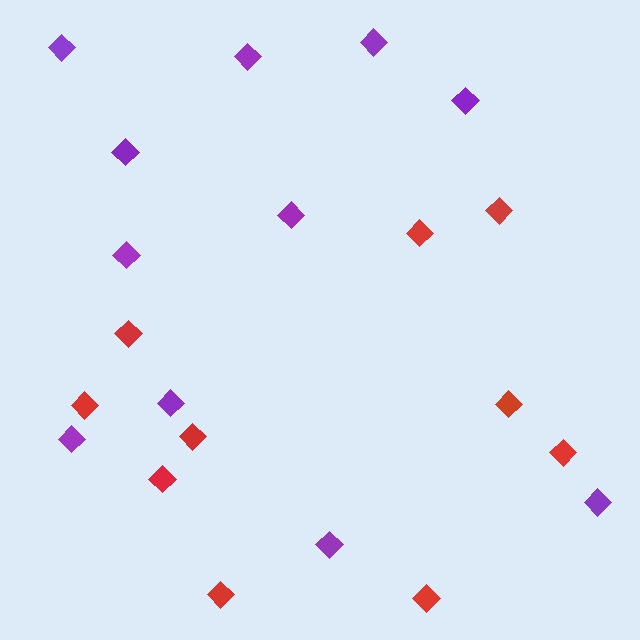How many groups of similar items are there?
There are 2 groups: one group of red diamonds (10) and one group of purple diamonds (11).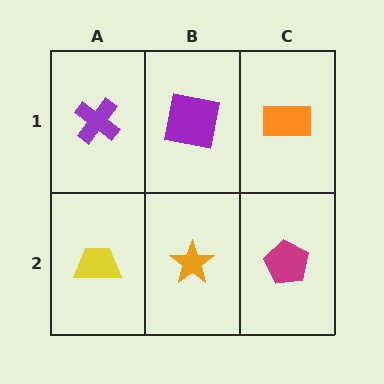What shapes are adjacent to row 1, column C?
A magenta pentagon (row 2, column C), a purple square (row 1, column B).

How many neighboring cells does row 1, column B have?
3.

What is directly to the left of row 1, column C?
A purple square.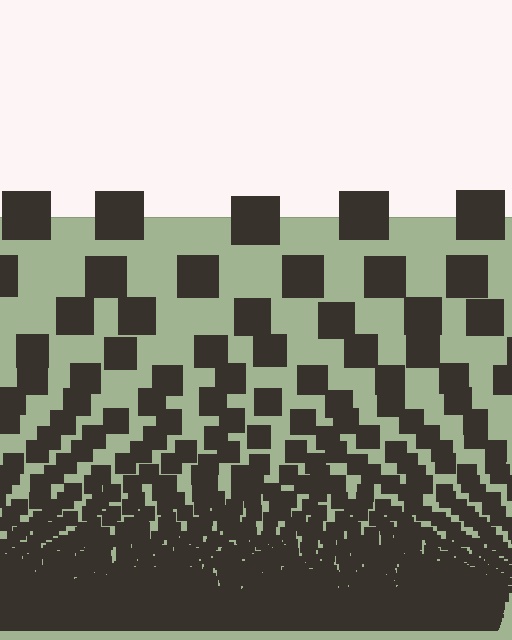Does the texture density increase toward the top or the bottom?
Density increases toward the bottom.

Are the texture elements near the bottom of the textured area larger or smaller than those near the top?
Smaller. The gradient is inverted — elements near the bottom are smaller and denser.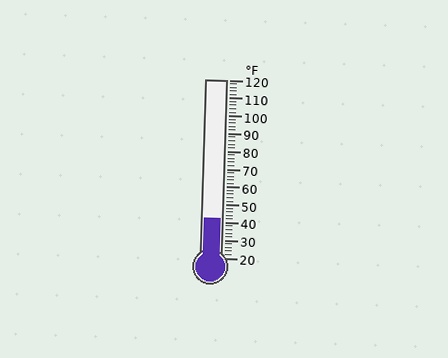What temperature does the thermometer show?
The thermometer shows approximately 42°F.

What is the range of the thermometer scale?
The thermometer scale ranges from 20°F to 120°F.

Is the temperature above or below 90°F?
The temperature is below 90°F.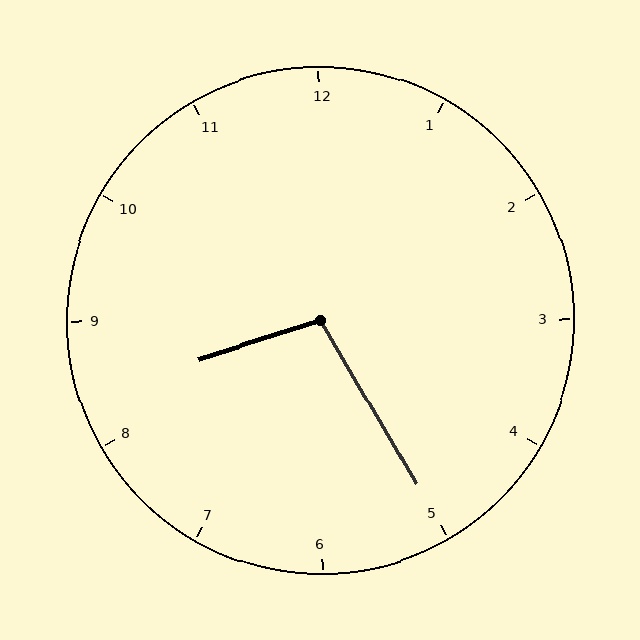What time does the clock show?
8:25.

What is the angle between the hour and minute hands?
Approximately 102 degrees.